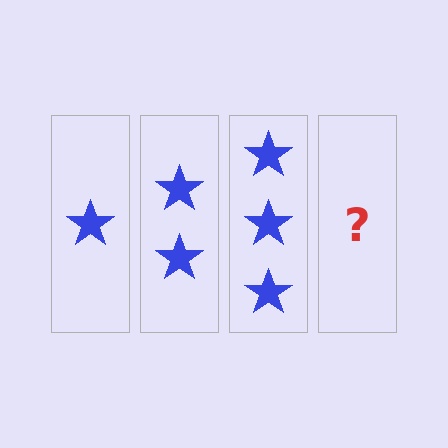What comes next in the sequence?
The next element should be 4 stars.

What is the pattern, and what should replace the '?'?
The pattern is that each step adds one more star. The '?' should be 4 stars.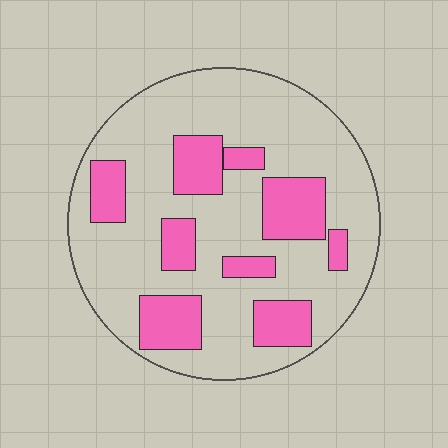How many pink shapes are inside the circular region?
9.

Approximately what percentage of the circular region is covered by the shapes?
Approximately 25%.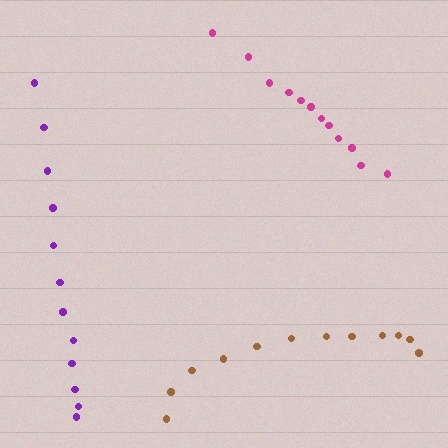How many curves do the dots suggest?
There are 3 distinct paths.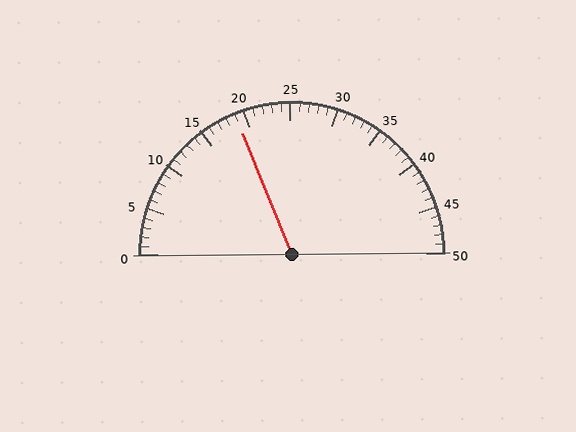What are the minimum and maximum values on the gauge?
The gauge ranges from 0 to 50.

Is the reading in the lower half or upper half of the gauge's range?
The reading is in the lower half of the range (0 to 50).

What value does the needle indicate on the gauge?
The needle indicates approximately 19.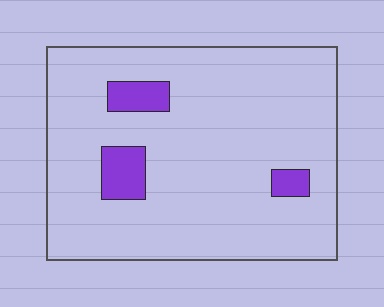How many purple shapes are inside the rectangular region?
3.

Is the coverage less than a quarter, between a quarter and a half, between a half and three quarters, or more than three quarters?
Less than a quarter.